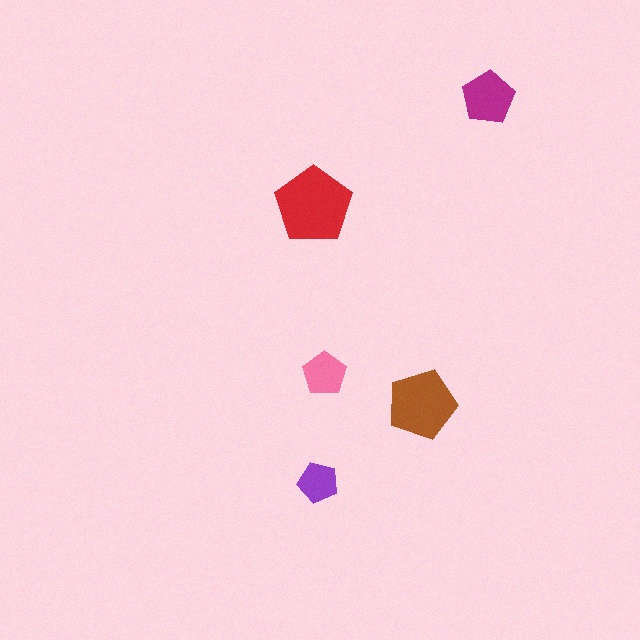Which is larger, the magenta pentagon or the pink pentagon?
The magenta one.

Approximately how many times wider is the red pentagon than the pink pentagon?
About 2 times wider.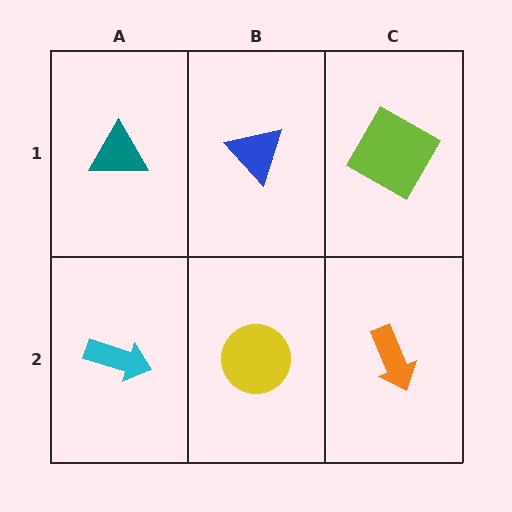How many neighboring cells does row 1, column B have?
3.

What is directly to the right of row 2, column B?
An orange arrow.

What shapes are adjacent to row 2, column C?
A lime square (row 1, column C), a yellow circle (row 2, column B).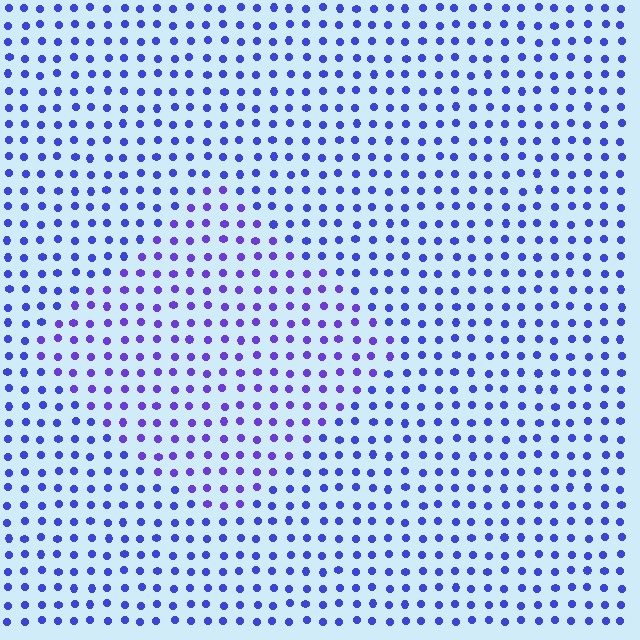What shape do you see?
I see a diamond.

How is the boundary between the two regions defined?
The boundary is defined purely by a slight shift in hue (about 24 degrees). Spacing, size, and orientation are identical on both sides.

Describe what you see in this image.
The image is filled with small blue elements in a uniform arrangement. A diamond-shaped region is visible where the elements are tinted to a slightly different hue, forming a subtle color boundary.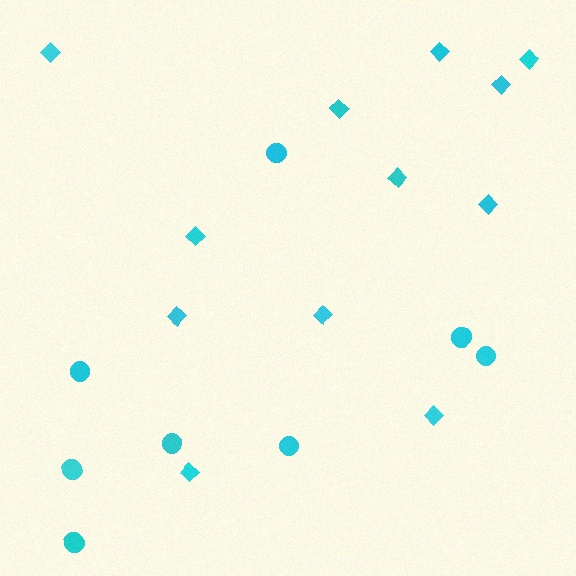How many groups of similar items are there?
There are 2 groups: one group of circles (8) and one group of diamonds (12).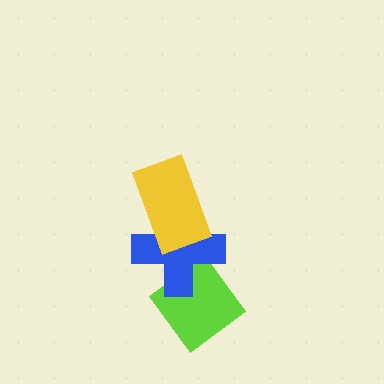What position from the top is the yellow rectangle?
The yellow rectangle is 1st from the top.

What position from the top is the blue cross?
The blue cross is 2nd from the top.